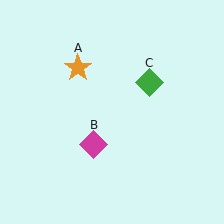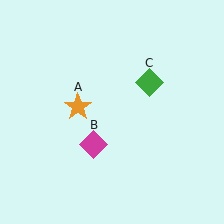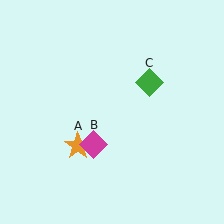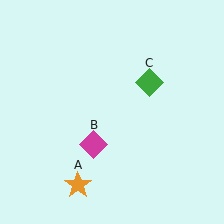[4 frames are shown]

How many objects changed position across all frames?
1 object changed position: orange star (object A).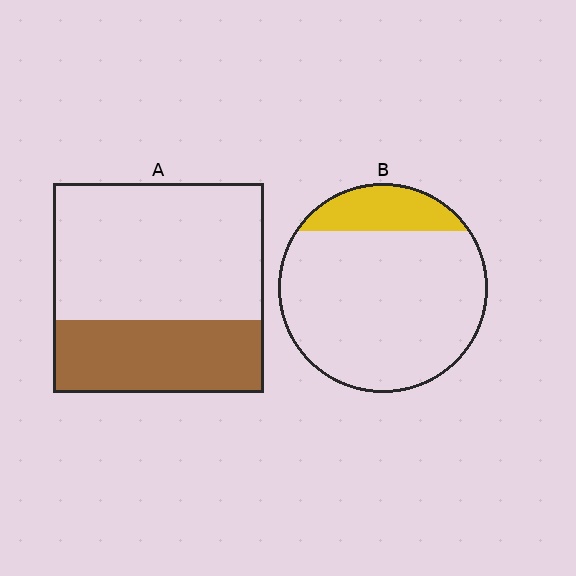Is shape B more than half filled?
No.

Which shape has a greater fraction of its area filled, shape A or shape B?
Shape A.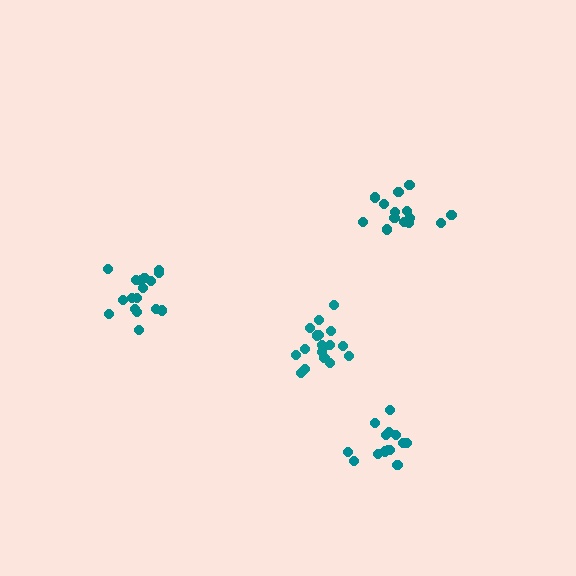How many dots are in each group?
Group 1: 15 dots, Group 2: 14 dots, Group 3: 18 dots, Group 4: 18 dots (65 total).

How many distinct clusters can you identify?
There are 4 distinct clusters.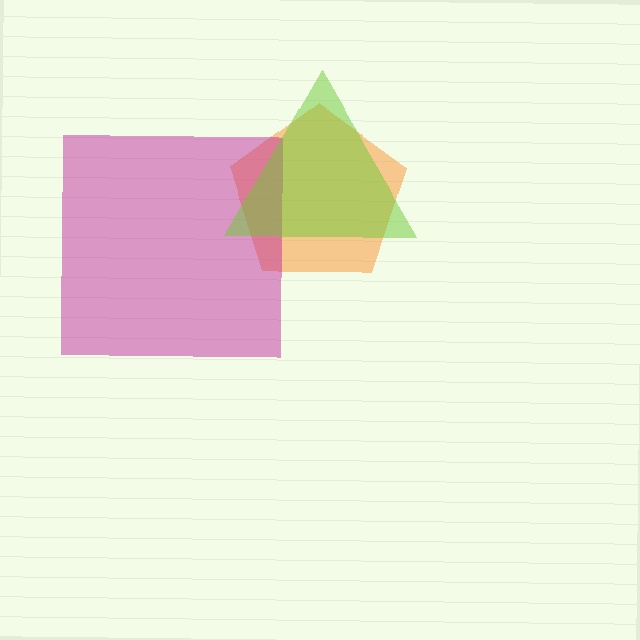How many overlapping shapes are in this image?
There are 3 overlapping shapes in the image.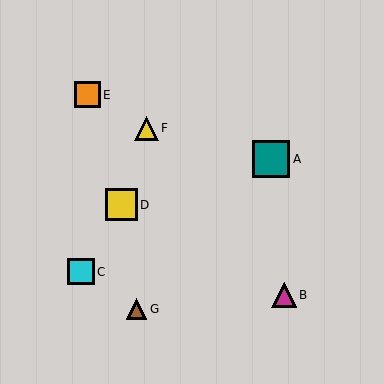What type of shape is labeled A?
Shape A is a teal square.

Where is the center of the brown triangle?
The center of the brown triangle is at (137, 309).